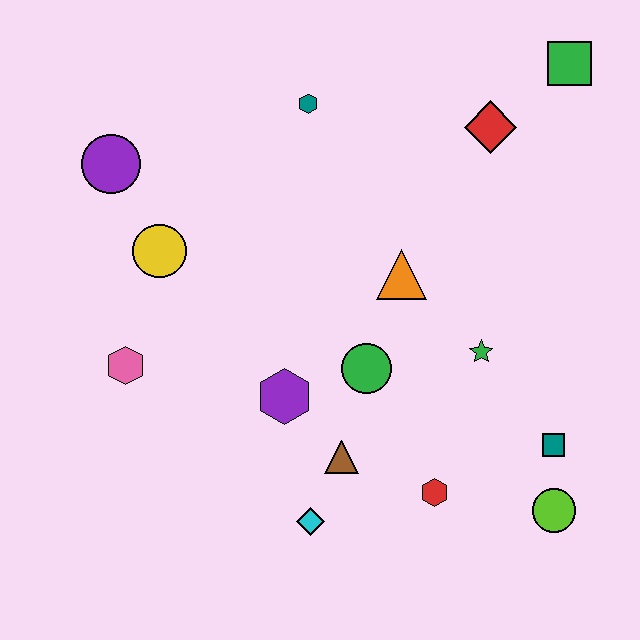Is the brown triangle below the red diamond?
Yes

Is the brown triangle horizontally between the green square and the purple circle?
Yes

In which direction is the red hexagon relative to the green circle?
The red hexagon is below the green circle.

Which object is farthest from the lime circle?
The purple circle is farthest from the lime circle.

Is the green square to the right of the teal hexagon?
Yes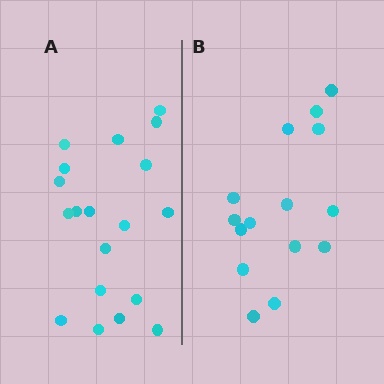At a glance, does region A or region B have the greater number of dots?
Region A (the left region) has more dots.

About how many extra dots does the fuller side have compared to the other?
Region A has about 4 more dots than region B.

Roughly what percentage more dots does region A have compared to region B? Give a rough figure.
About 25% more.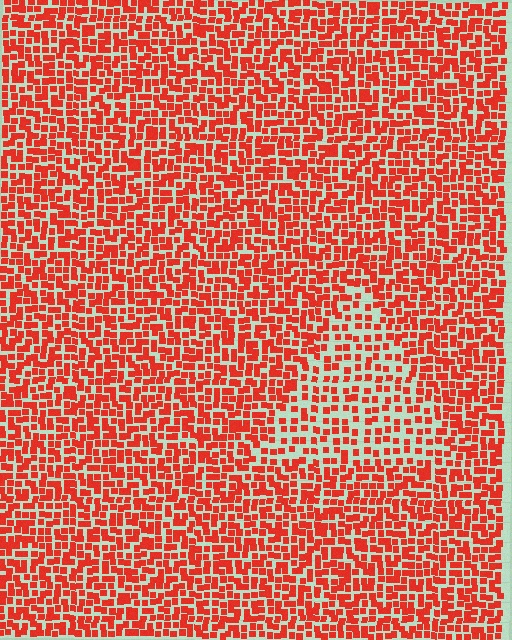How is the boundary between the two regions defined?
The boundary is defined by a change in element density (approximately 1.7x ratio). All elements are the same color, size, and shape.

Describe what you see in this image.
The image contains small red elements arranged at two different densities. A triangle-shaped region is visible where the elements are less densely packed than the surrounding area.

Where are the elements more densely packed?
The elements are more densely packed outside the triangle boundary.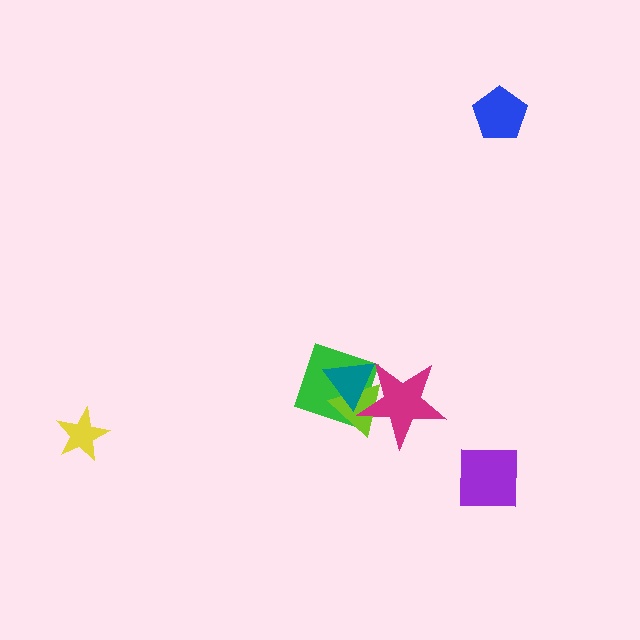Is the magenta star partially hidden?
No, no other shape covers it.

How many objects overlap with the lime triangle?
3 objects overlap with the lime triangle.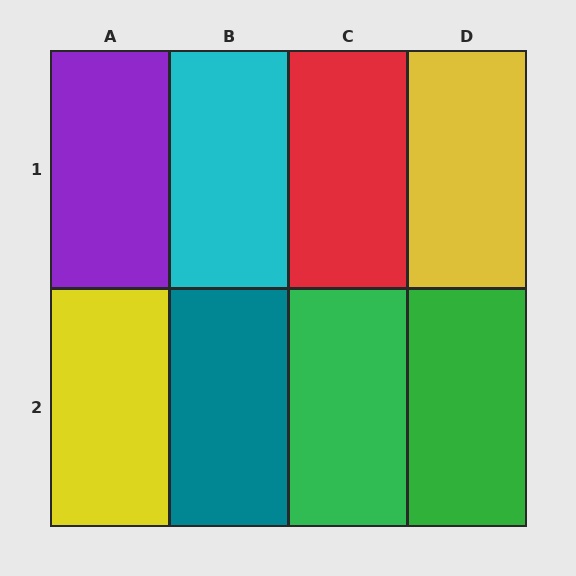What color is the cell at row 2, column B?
Teal.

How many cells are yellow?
2 cells are yellow.